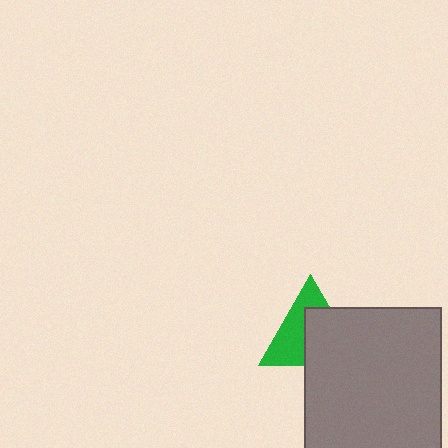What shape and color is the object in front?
The object in front is a gray rectangle.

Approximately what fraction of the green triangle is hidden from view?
Roughly 52% of the green triangle is hidden behind the gray rectangle.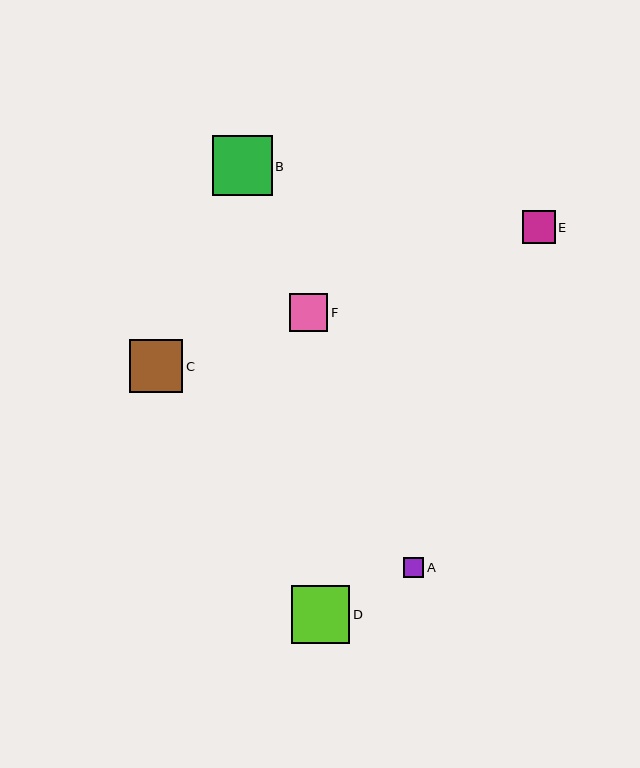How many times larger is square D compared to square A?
Square D is approximately 2.9 times the size of square A.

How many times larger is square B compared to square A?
Square B is approximately 3.0 times the size of square A.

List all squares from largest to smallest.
From largest to smallest: B, D, C, F, E, A.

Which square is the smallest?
Square A is the smallest with a size of approximately 20 pixels.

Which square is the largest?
Square B is the largest with a size of approximately 60 pixels.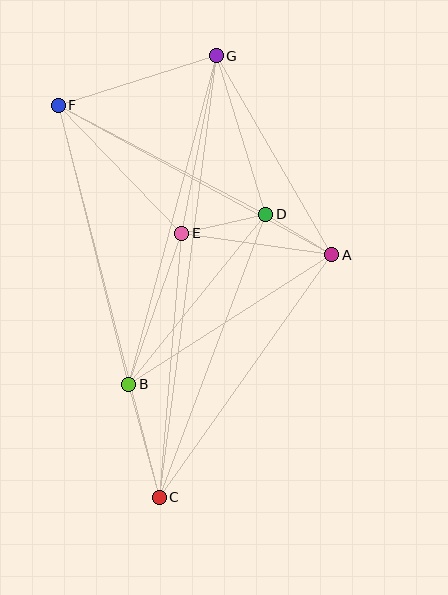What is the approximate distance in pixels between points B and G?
The distance between B and G is approximately 340 pixels.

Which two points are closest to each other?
Points A and D are closest to each other.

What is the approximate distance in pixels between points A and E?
The distance between A and E is approximately 151 pixels.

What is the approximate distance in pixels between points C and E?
The distance between C and E is approximately 265 pixels.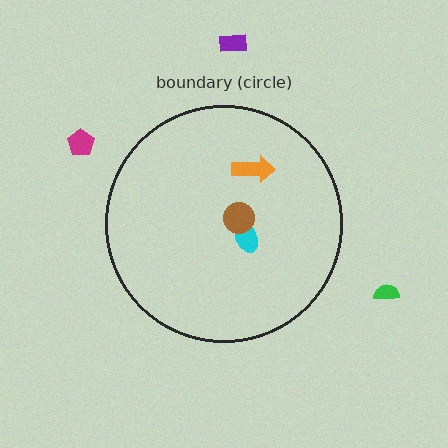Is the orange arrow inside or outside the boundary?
Inside.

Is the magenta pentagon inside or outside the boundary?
Outside.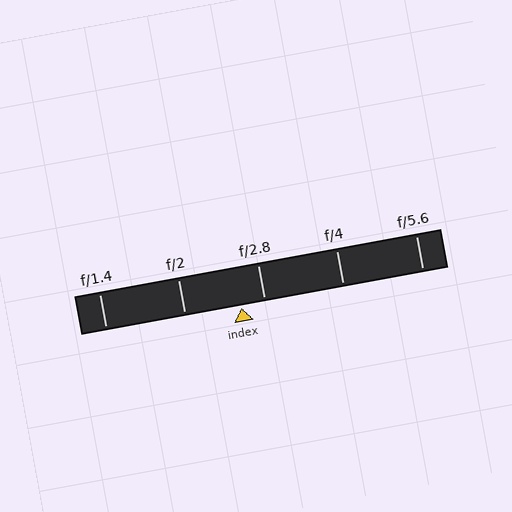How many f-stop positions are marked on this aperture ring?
There are 5 f-stop positions marked.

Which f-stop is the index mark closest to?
The index mark is closest to f/2.8.